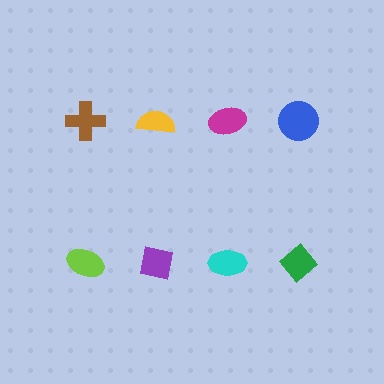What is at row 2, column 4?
A green diamond.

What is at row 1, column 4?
A blue circle.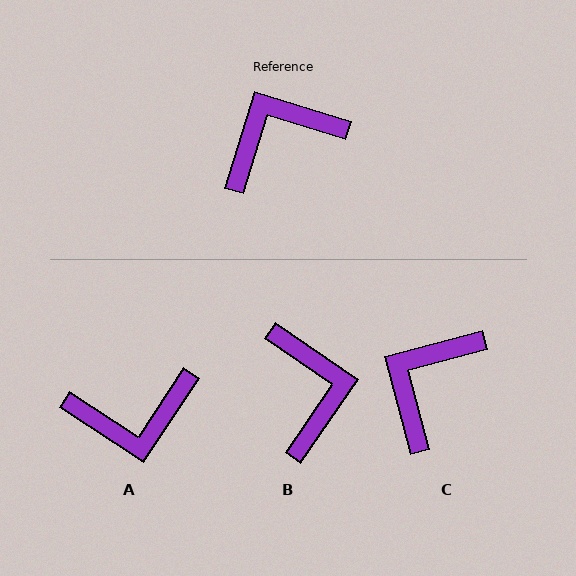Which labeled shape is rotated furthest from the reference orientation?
A, about 163 degrees away.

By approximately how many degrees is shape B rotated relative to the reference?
Approximately 108 degrees clockwise.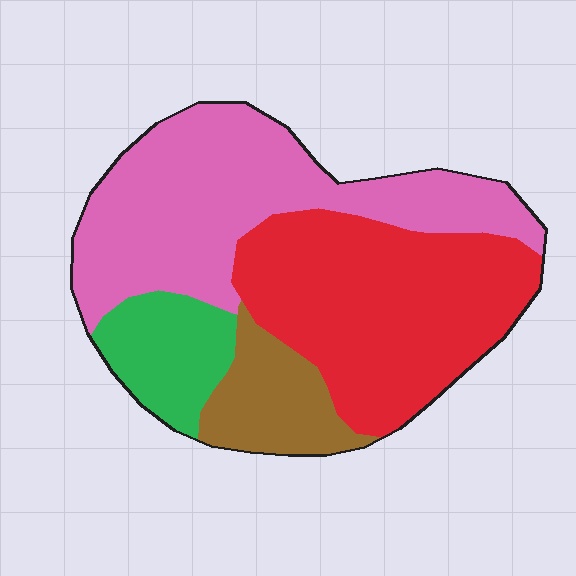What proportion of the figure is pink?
Pink takes up about three eighths (3/8) of the figure.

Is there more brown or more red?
Red.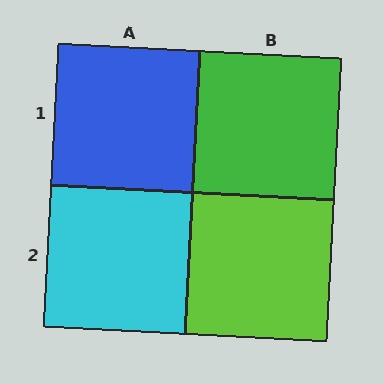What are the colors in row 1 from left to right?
Blue, green.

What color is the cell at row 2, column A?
Cyan.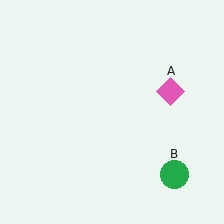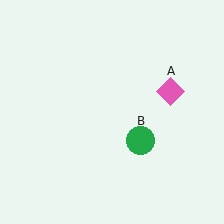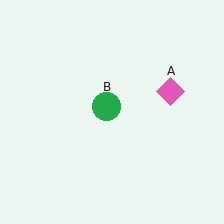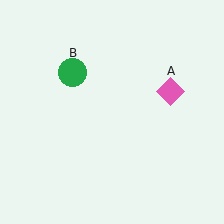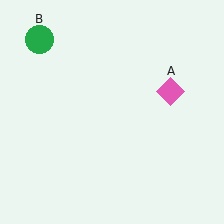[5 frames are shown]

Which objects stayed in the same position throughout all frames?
Pink diamond (object A) remained stationary.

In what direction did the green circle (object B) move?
The green circle (object B) moved up and to the left.